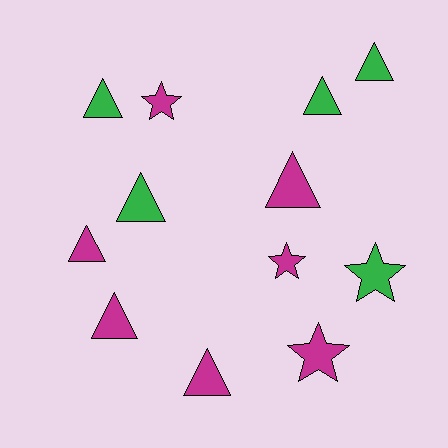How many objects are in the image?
There are 12 objects.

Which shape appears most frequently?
Triangle, with 8 objects.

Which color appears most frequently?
Magenta, with 7 objects.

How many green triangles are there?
There are 4 green triangles.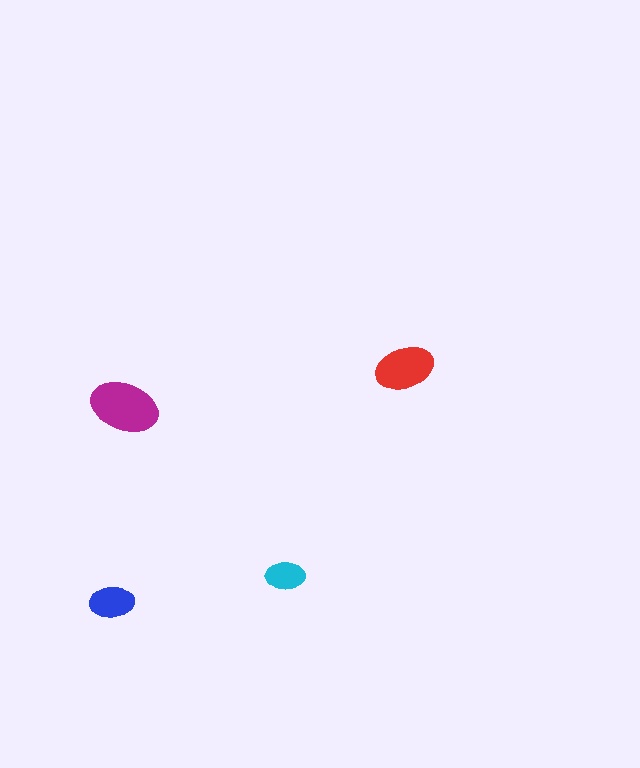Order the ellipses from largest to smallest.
the magenta one, the red one, the blue one, the cyan one.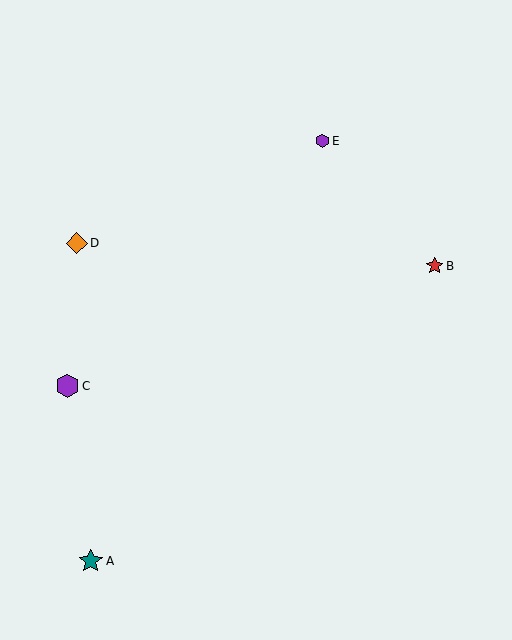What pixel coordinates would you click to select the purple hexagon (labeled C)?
Click at (68, 386) to select the purple hexagon C.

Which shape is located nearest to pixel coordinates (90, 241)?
The orange diamond (labeled D) at (77, 243) is nearest to that location.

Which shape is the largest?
The teal star (labeled A) is the largest.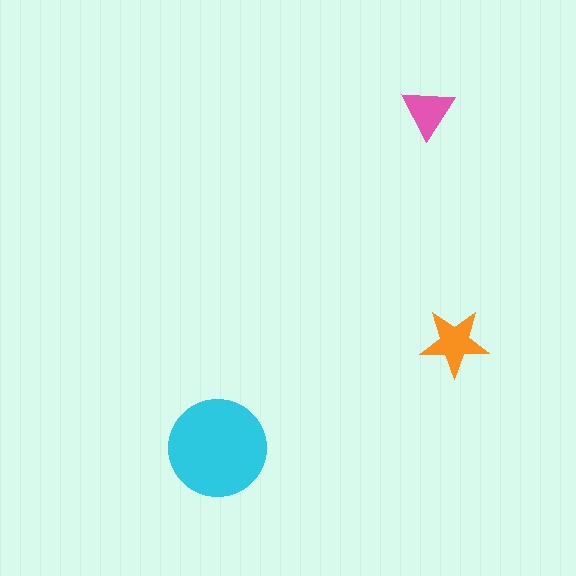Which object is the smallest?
The pink triangle.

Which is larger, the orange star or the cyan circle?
The cyan circle.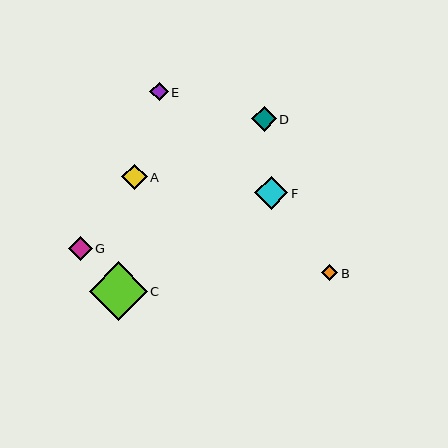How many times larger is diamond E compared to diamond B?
Diamond E is approximately 1.2 times the size of diamond B.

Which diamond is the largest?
Diamond C is the largest with a size of approximately 58 pixels.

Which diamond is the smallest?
Diamond B is the smallest with a size of approximately 16 pixels.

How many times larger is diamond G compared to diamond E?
Diamond G is approximately 1.3 times the size of diamond E.